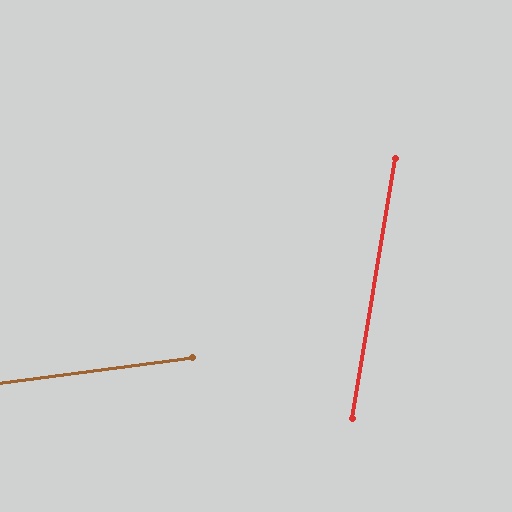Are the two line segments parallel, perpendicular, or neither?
Neither parallel nor perpendicular — they differ by about 73°.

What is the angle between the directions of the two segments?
Approximately 73 degrees.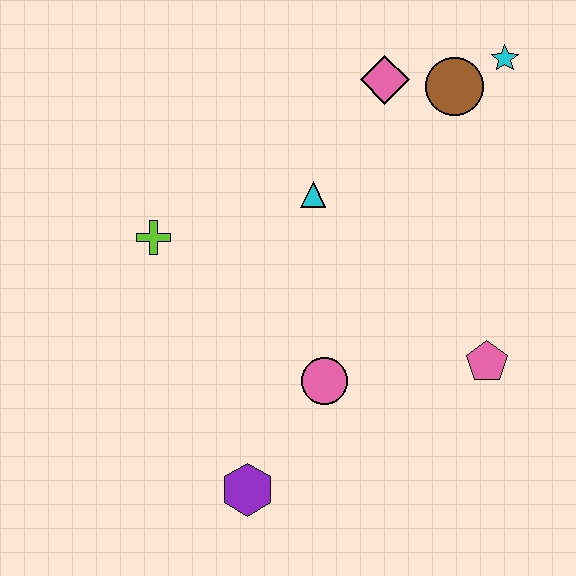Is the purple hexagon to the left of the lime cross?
No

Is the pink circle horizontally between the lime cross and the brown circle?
Yes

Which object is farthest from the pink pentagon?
The lime cross is farthest from the pink pentagon.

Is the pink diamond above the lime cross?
Yes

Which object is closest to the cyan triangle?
The pink diamond is closest to the cyan triangle.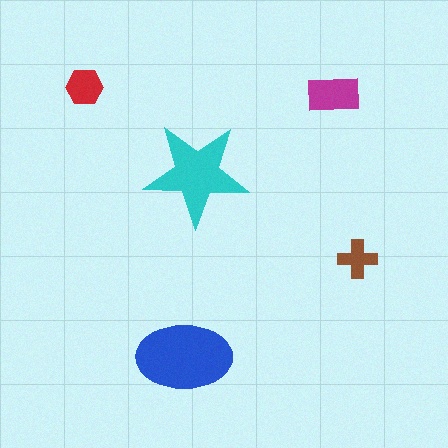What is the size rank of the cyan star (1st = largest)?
2nd.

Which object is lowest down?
The blue ellipse is bottommost.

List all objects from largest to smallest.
The blue ellipse, the cyan star, the magenta rectangle, the red hexagon, the brown cross.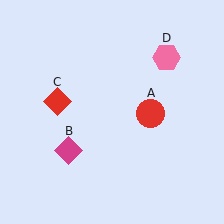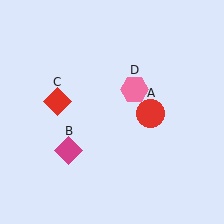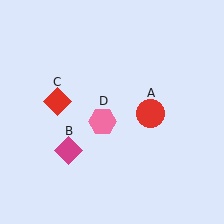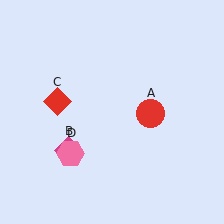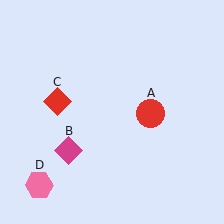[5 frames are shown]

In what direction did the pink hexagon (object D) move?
The pink hexagon (object D) moved down and to the left.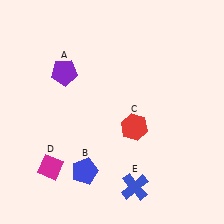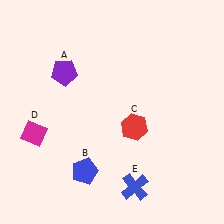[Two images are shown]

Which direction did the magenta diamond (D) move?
The magenta diamond (D) moved up.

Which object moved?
The magenta diamond (D) moved up.